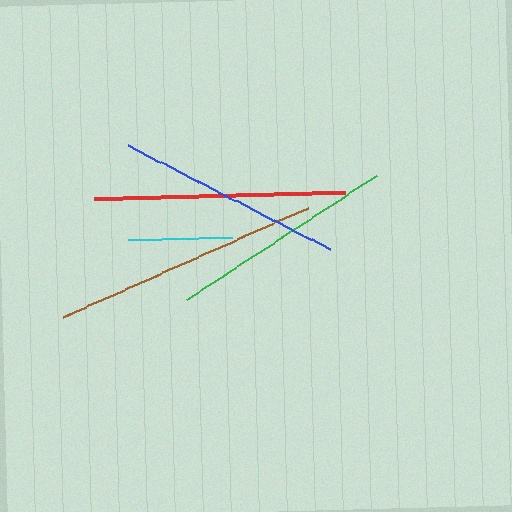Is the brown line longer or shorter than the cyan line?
The brown line is longer than the cyan line.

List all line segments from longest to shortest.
From longest to shortest: brown, red, blue, green, cyan.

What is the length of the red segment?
The red segment is approximately 251 pixels long.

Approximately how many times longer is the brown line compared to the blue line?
The brown line is approximately 1.2 times the length of the blue line.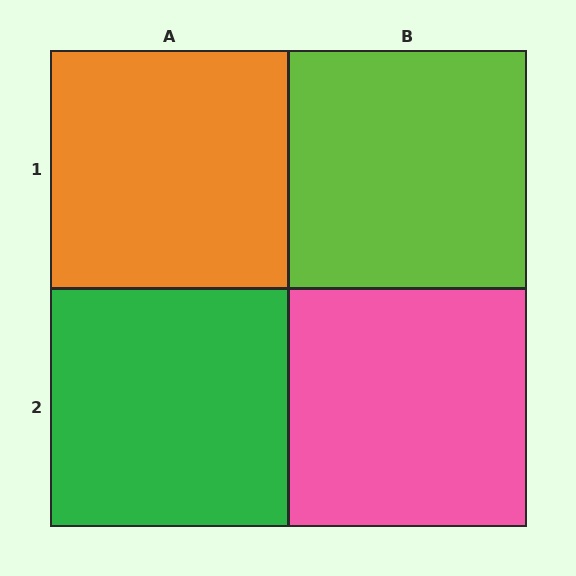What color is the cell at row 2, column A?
Green.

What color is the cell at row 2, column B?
Pink.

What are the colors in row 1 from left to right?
Orange, lime.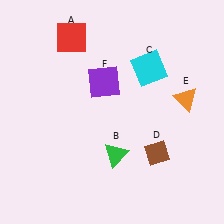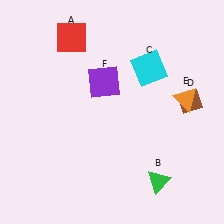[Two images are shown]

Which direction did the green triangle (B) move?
The green triangle (B) moved right.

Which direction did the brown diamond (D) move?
The brown diamond (D) moved up.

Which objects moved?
The objects that moved are: the green triangle (B), the brown diamond (D).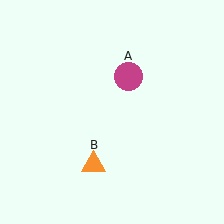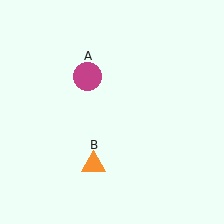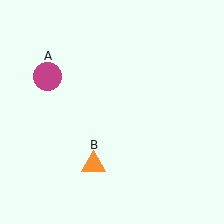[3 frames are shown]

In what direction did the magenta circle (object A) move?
The magenta circle (object A) moved left.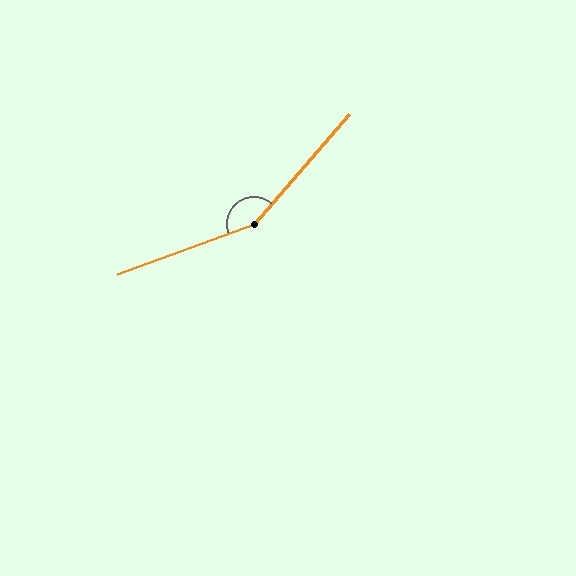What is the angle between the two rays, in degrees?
Approximately 151 degrees.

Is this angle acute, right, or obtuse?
It is obtuse.